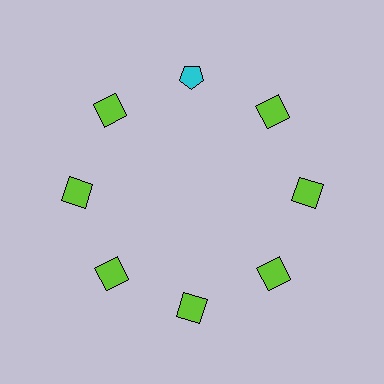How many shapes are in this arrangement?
There are 8 shapes arranged in a ring pattern.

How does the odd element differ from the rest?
It differs in both color (cyan instead of lime) and shape (pentagon instead of square).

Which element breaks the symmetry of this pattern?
The cyan pentagon at roughly the 12 o'clock position breaks the symmetry. All other shapes are lime squares.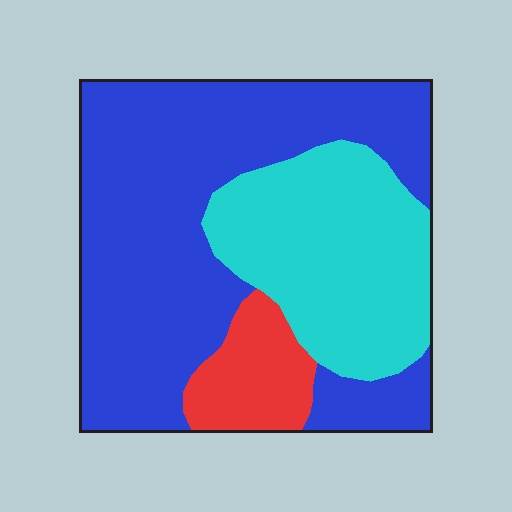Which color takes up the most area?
Blue, at roughly 60%.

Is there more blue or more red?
Blue.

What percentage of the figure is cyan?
Cyan covers roughly 30% of the figure.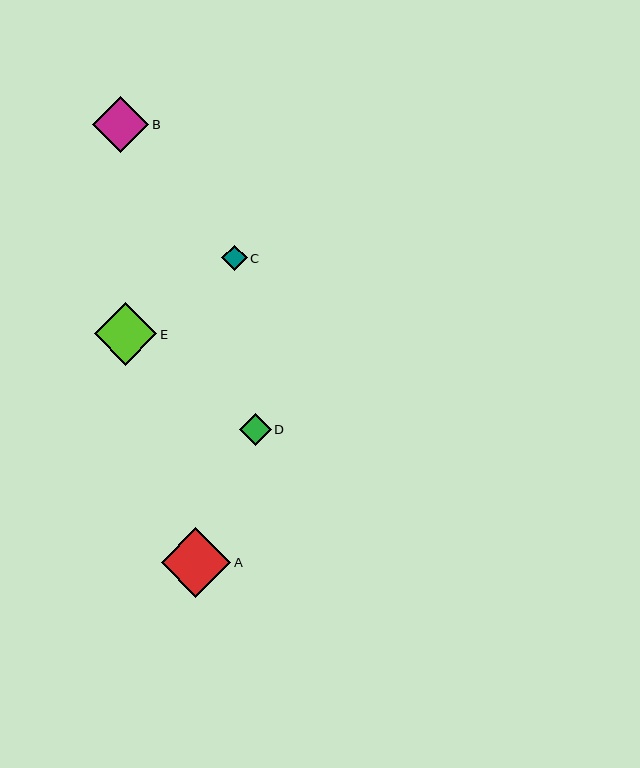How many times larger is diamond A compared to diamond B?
Diamond A is approximately 1.2 times the size of diamond B.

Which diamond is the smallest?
Diamond C is the smallest with a size of approximately 25 pixels.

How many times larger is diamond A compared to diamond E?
Diamond A is approximately 1.1 times the size of diamond E.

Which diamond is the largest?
Diamond A is the largest with a size of approximately 69 pixels.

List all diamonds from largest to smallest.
From largest to smallest: A, E, B, D, C.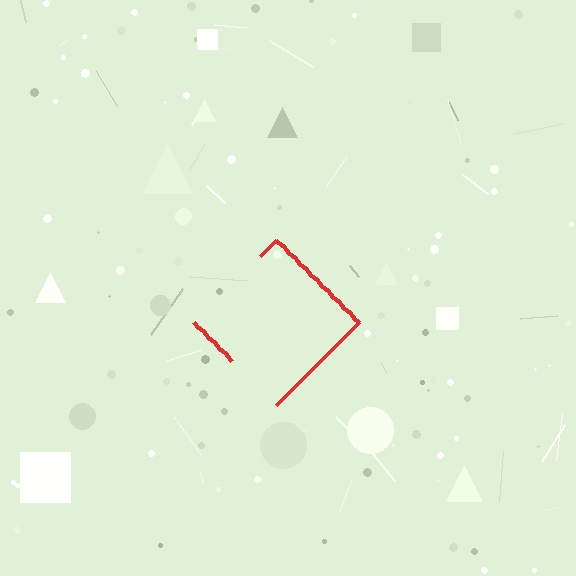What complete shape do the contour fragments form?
The contour fragments form a diamond.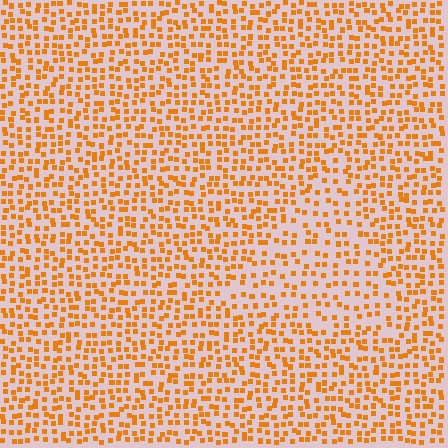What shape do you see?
I see a triangle.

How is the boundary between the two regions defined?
The boundary is defined by a change in element density (approximately 1.6x ratio). All elements are the same color, size, and shape.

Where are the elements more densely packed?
The elements are more densely packed outside the triangle boundary.